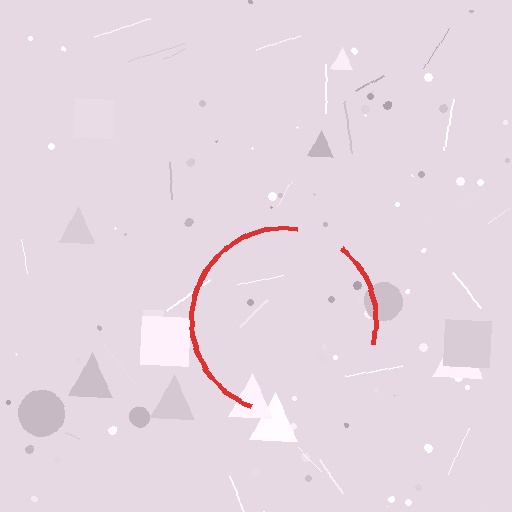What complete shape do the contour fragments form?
The contour fragments form a circle.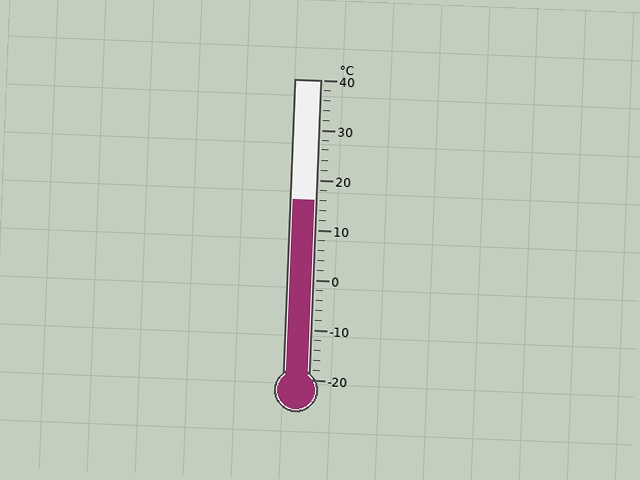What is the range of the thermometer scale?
The thermometer scale ranges from -20°C to 40°C.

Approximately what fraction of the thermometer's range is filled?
The thermometer is filled to approximately 60% of its range.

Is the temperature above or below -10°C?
The temperature is above -10°C.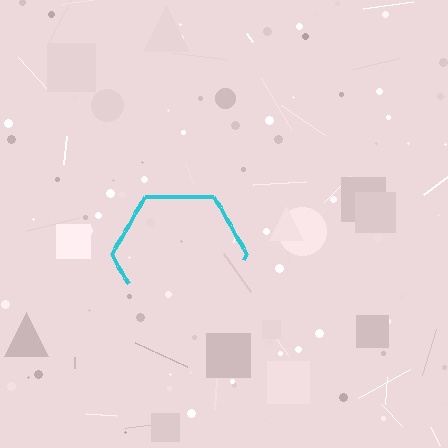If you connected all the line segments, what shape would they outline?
They would outline a hexagon.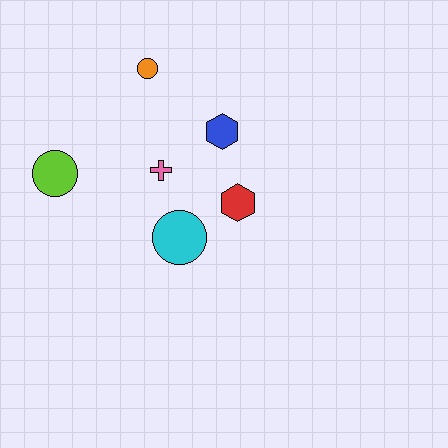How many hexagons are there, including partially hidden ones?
There are 2 hexagons.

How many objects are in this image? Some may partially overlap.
There are 6 objects.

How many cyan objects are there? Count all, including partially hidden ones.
There is 1 cyan object.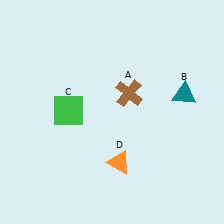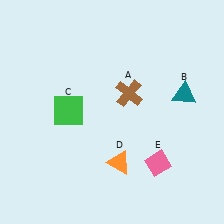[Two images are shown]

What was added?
A pink diamond (E) was added in Image 2.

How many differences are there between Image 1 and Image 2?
There is 1 difference between the two images.